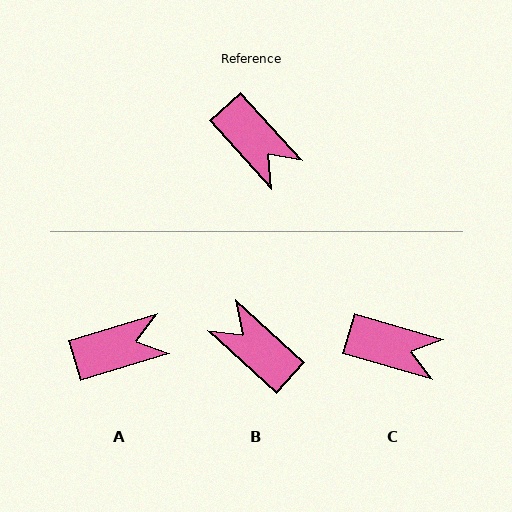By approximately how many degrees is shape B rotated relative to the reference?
Approximately 175 degrees clockwise.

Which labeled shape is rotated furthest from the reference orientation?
B, about 175 degrees away.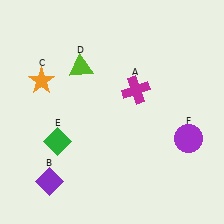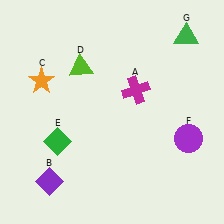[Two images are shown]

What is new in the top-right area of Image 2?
A green triangle (G) was added in the top-right area of Image 2.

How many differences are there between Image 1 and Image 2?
There is 1 difference between the two images.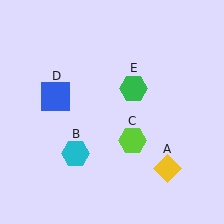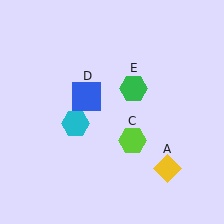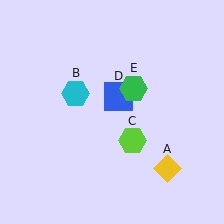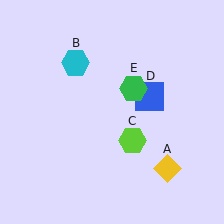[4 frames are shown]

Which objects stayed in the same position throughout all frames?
Yellow diamond (object A) and lime hexagon (object C) and green hexagon (object E) remained stationary.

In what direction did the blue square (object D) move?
The blue square (object D) moved right.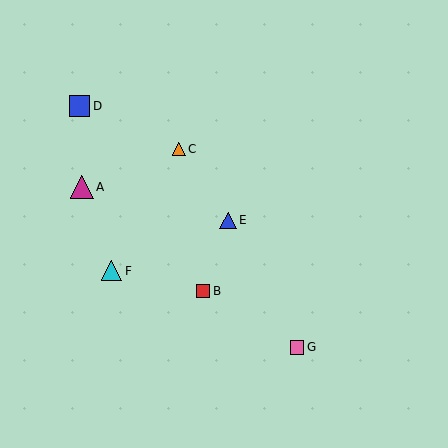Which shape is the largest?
The magenta triangle (labeled A) is the largest.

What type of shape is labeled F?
Shape F is a cyan triangle.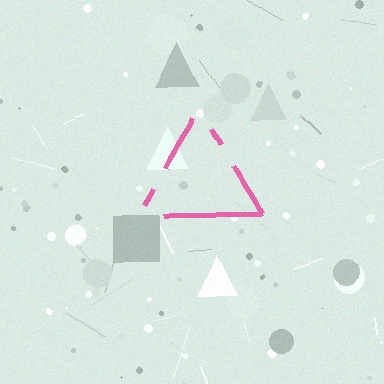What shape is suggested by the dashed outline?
The dashed outline suggests a triangle.